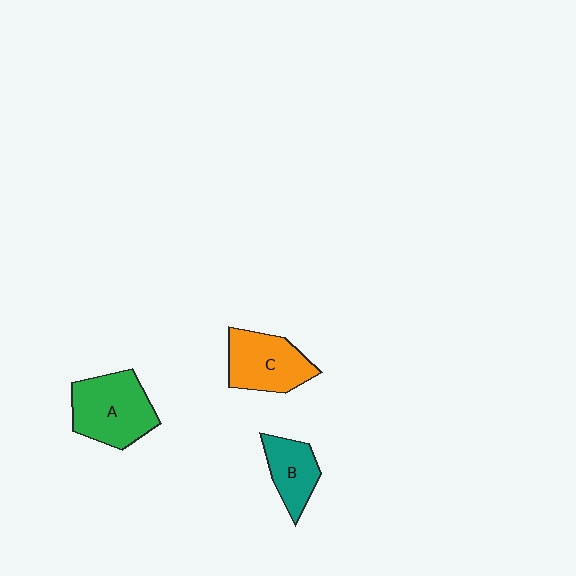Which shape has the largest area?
Shape A (green).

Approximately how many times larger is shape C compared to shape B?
Approximately 1.4 times.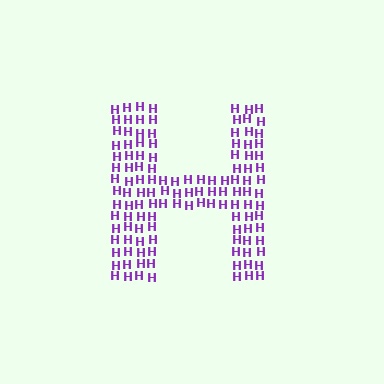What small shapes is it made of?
It is made of small letter H's.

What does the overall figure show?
The overall figure shows the letter H.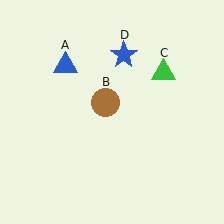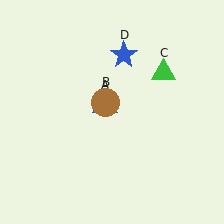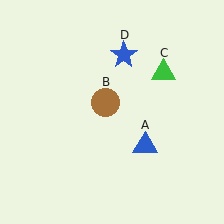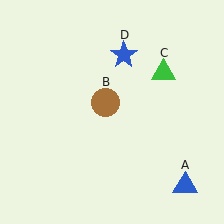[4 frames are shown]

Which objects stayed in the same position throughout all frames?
Brown circle (object B) and green triangle (object C) and blue star (object D) remained stationary.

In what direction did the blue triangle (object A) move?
The blue triangle (object A) moved down and to the right.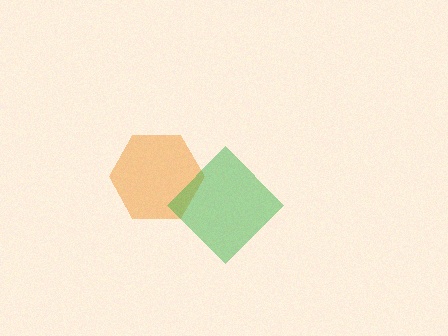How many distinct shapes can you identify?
There are 2 distinct shapes: an orange hexagon, a green diamond.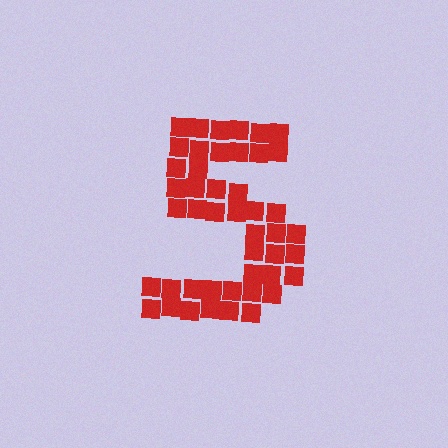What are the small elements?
The small elements are squares.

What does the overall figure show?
The overall figure shows the digit 5.